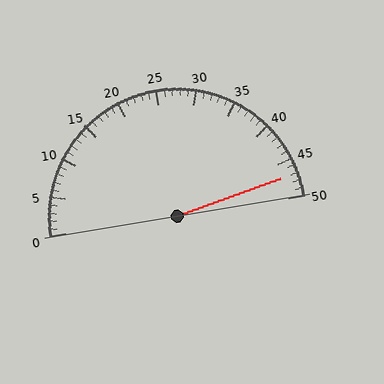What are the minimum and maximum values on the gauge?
The gauge ranges from 0 to 50.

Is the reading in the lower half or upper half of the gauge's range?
The reading is in the upper half of the range (0 to 50).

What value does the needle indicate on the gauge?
The needle indicates approximately 47.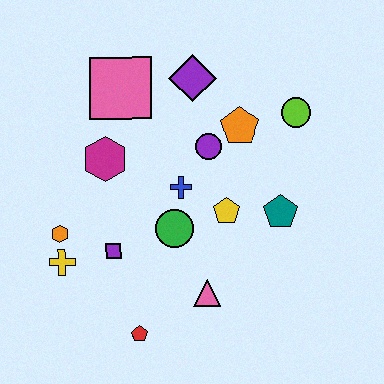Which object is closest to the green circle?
The blue cross is closest to the green circle.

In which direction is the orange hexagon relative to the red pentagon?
The orange hexagon is above the red pentagon.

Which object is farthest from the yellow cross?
The lime circle is farthest from the yellow cross.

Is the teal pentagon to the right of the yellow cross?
Yes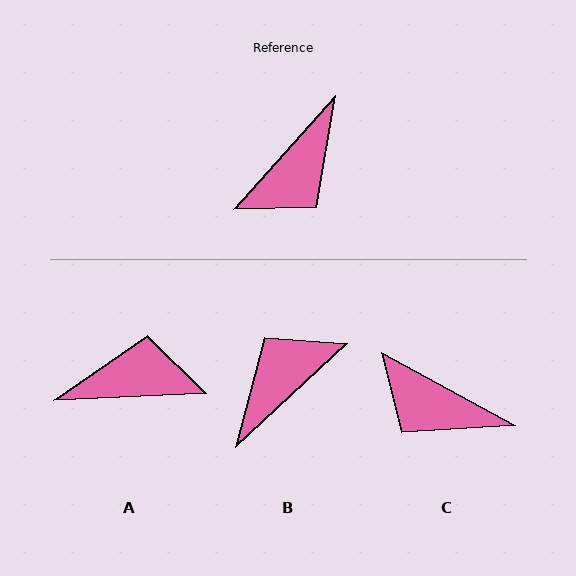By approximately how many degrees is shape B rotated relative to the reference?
Approximately 175 degrees counter-clockwise.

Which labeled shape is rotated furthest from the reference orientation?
B, about 175 degrees away.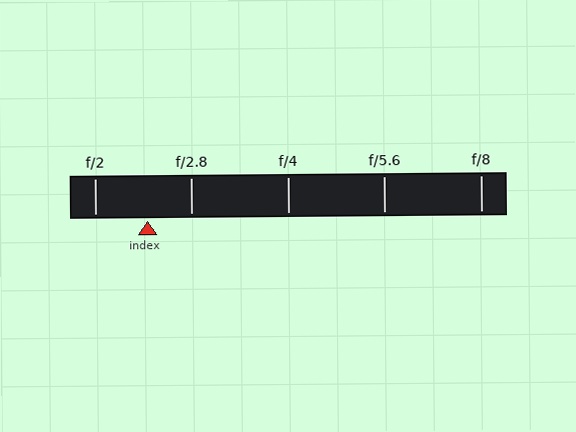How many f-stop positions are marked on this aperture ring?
There are 5 f-stop positions marked.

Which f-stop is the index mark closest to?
The index mark is closest to f/2.8.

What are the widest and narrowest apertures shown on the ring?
The widest aperture shown is f/2 and the narrowest is f/8.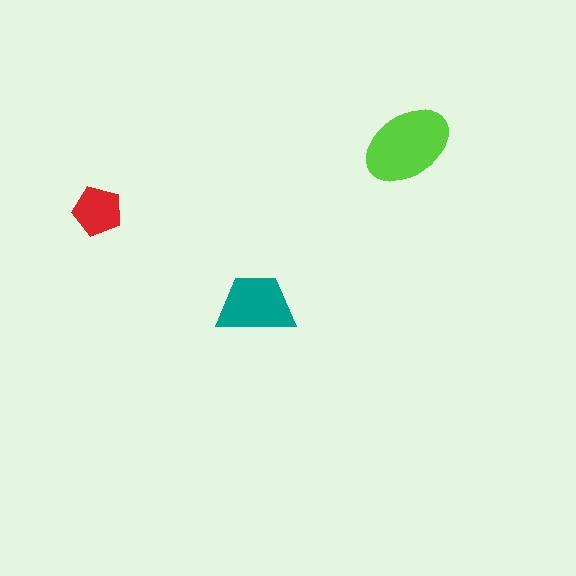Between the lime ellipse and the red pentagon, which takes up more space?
The lime ellipse.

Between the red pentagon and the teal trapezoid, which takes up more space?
The teal trapezoid.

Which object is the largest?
The lime ellipse.